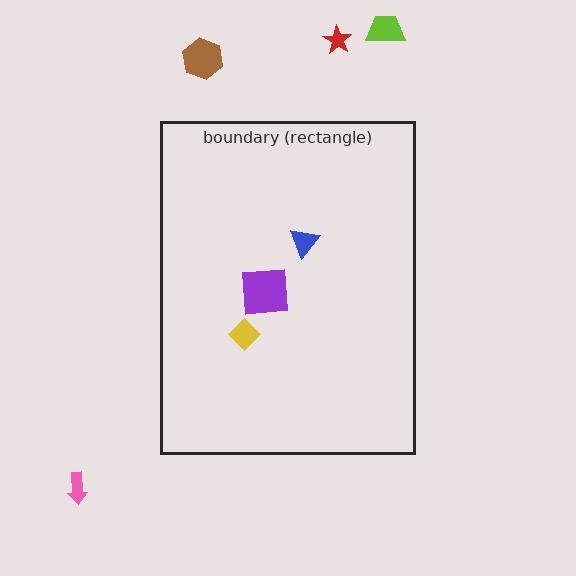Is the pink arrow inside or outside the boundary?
Outside.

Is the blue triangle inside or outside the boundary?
Inside.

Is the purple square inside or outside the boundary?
Inside.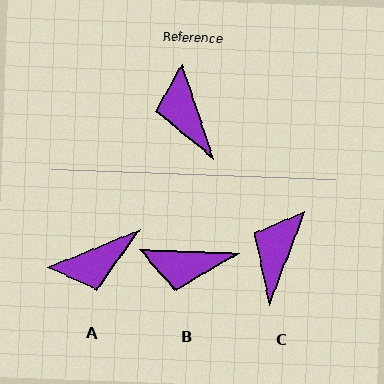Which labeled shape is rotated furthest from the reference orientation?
A, about 94 degrees away.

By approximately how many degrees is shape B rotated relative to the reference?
Approximately 69 degrees counter-clockwise.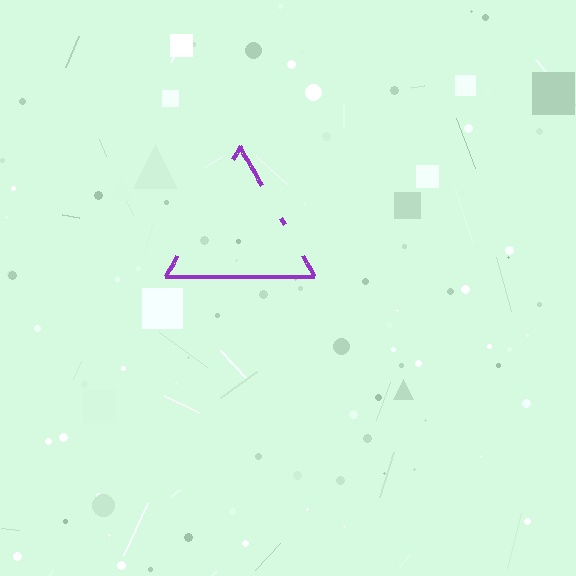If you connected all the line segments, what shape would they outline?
They would outline a triangle.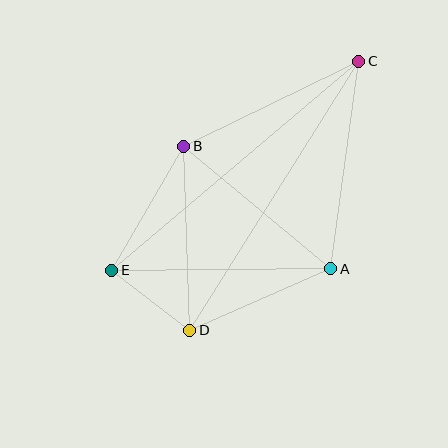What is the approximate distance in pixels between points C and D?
The distance between C and D is approximately 318 pixels.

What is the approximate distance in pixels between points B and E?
The distance between B and E is approximately 144 pixels.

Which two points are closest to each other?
Points D and E are closest to each other.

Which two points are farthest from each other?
Points C and E are farthest from each other.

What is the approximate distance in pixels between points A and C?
The distance between A and C is approximately 209 pixels.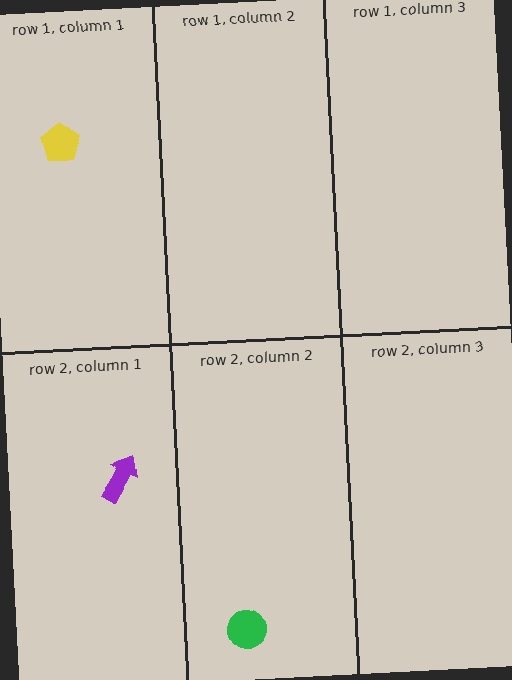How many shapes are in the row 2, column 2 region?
1.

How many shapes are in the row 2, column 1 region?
1.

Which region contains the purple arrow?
The row 2, column 1 region.